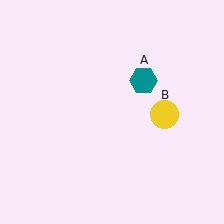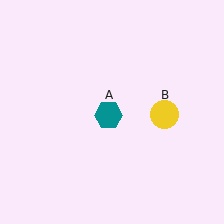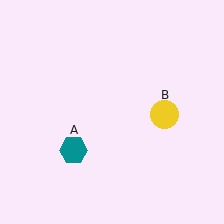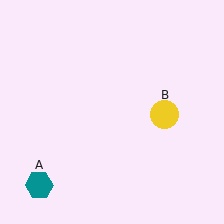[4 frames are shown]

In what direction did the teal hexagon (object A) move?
The teal hexagon (object A) moved down and to the left.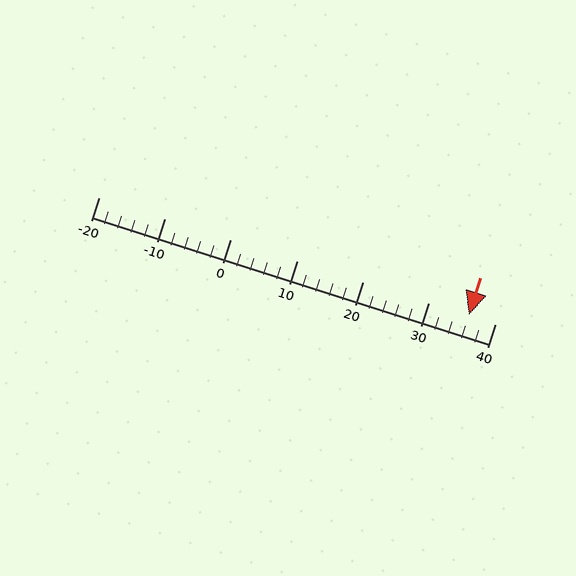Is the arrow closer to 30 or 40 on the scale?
The arrow is closer to 40.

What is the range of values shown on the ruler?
The ruler shows values from -20 to 40.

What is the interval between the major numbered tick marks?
The major tick marks are spaced 10 units apart.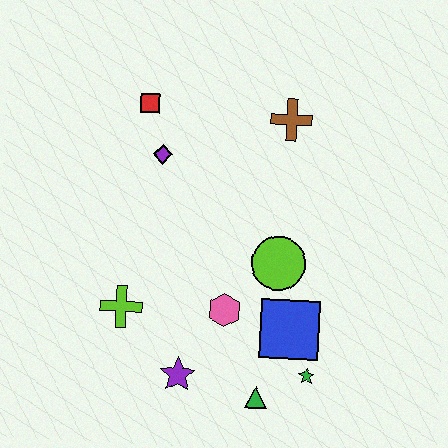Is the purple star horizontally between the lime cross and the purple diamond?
No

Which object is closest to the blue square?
The green star is closest to the blue square.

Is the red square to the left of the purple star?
Yes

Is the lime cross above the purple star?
Yes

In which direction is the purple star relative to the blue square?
The purple star is to the left of the blue square.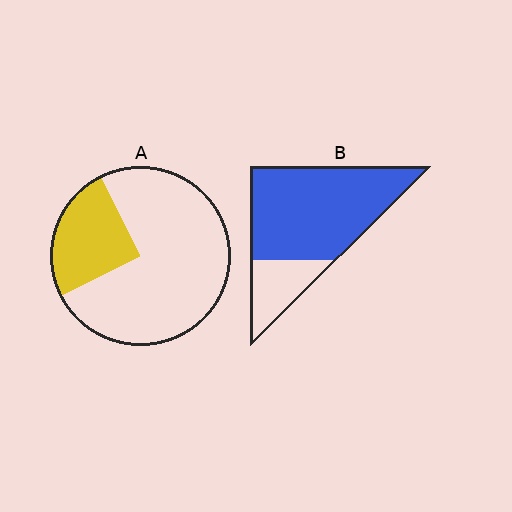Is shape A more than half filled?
No.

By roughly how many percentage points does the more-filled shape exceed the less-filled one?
By roughly 50 percentage points (B over A).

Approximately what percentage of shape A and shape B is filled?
A is approximately 25% and B is approximately 75%.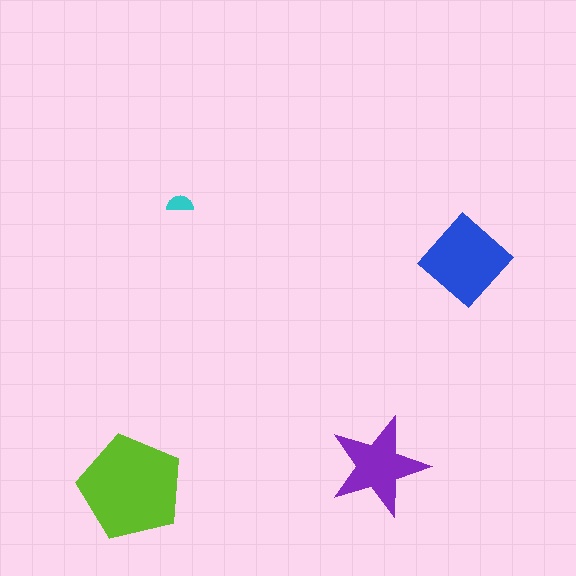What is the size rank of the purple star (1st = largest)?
3rd.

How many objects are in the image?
There are 4 objects in the image.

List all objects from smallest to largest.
The cyan semicircle, the purple star, the blue diamond, the lime pentagon.